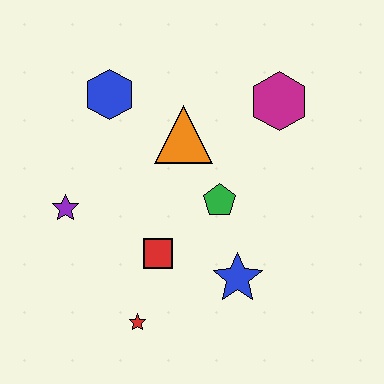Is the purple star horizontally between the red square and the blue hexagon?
No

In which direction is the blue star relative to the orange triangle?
The blue star is below the orange triangle.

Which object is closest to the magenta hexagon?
The orange triangle is closest to the magenta hexagon.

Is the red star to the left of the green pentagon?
Yes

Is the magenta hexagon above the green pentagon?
Yes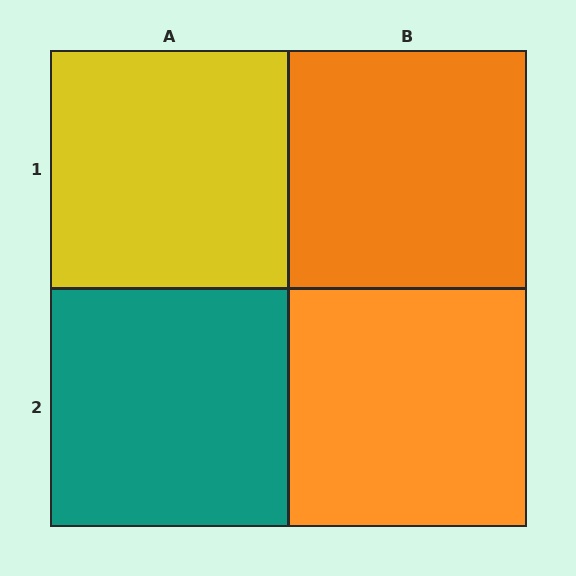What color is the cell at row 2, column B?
Orange.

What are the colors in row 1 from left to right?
Yellow, orange.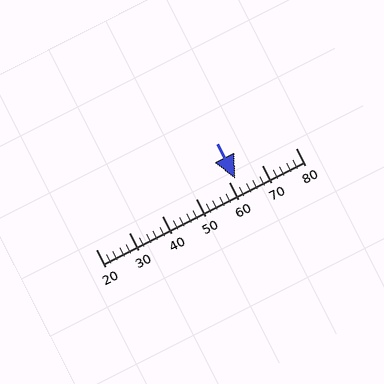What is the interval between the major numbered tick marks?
The major tick marks are spaced 10 units apart.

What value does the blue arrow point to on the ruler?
The blue arrow points to approximately 62.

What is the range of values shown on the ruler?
The ruler shows values from 20 to 80.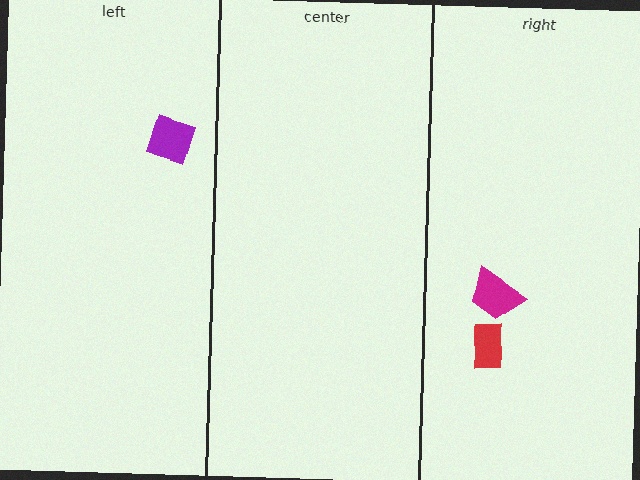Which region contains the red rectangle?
The right region.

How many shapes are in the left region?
1.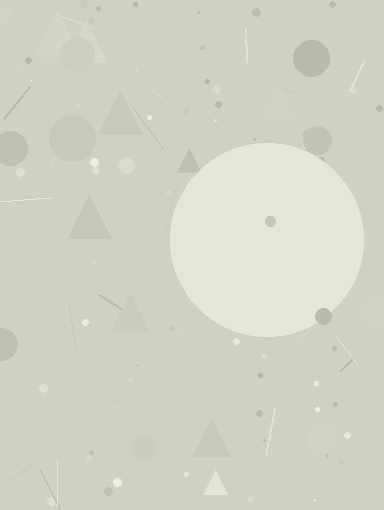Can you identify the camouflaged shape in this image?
The camouflaged shape is a circle.